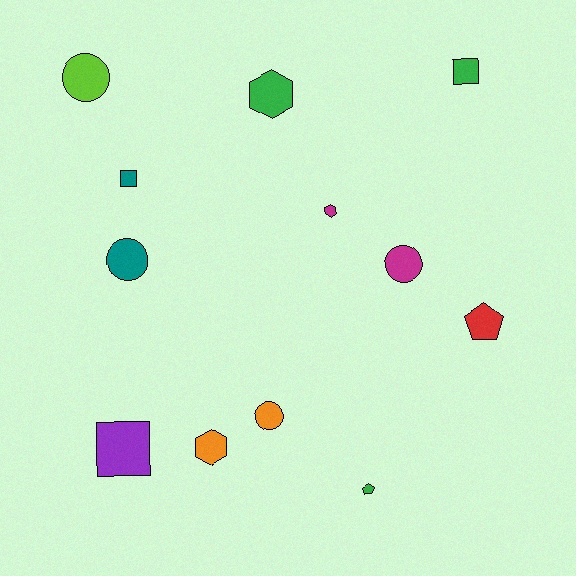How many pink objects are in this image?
There are no pink objects.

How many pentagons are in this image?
There are 2 pentagons.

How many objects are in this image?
There are 12 objects.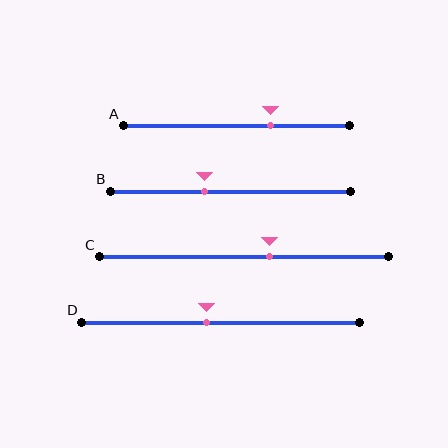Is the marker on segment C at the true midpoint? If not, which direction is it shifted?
No, the marker on segment C is shifted to the right by about 9% of the segment length.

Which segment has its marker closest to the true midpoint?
Segment D has its marker closest to the true midpoint.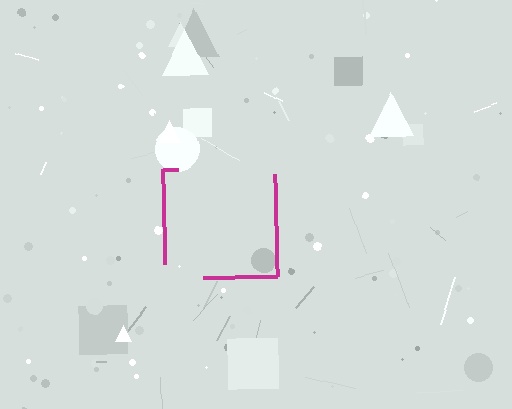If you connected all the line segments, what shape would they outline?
They would outline a square.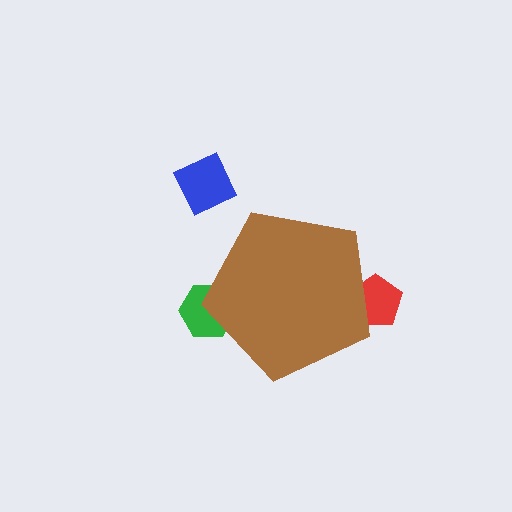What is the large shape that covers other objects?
A brown pentagon.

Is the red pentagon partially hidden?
Yes, the red pentagon is partially hidden behind the brown pentagon.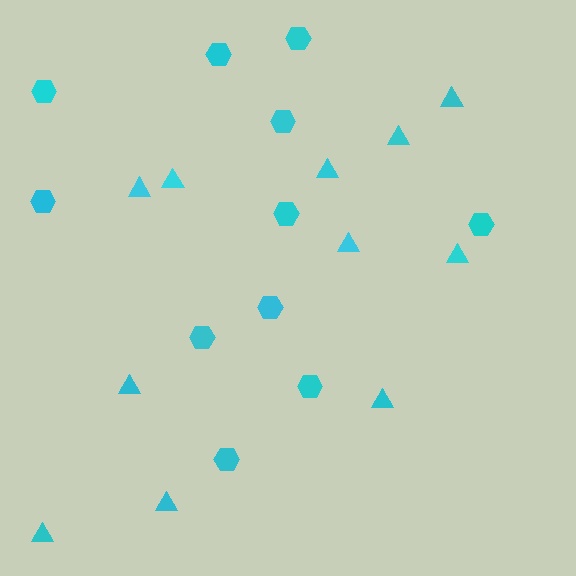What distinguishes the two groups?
There are 2 groups: one group of triangles (11) and one group of hexagons (11).